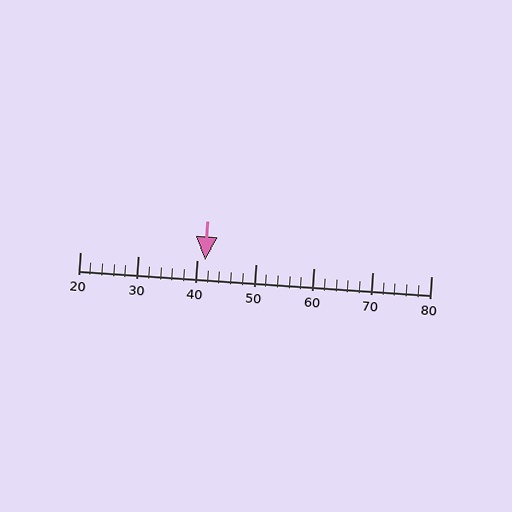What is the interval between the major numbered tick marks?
The major tick marks are spaced 10 units apart.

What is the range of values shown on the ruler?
The ruler shows values from 20 to 80.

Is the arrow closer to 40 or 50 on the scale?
The arrow is closer to 40.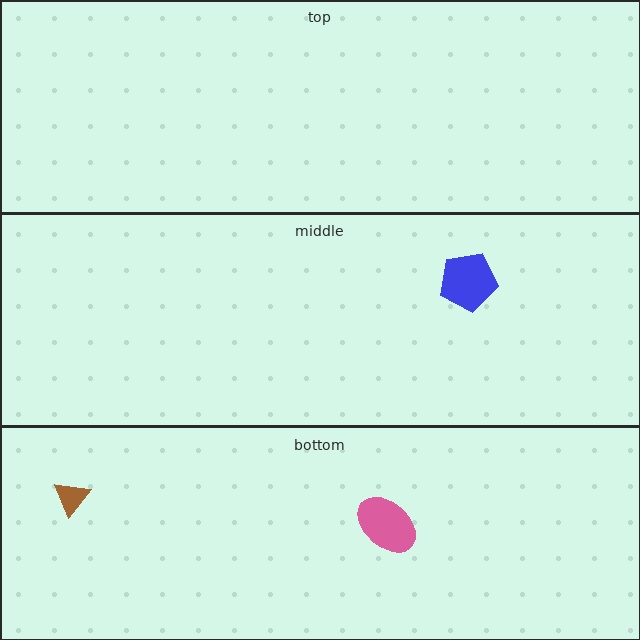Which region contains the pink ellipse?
The bottom region.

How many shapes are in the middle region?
1.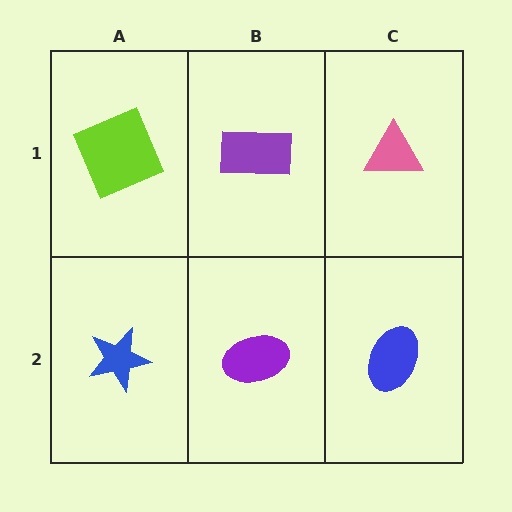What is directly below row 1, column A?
A blue star.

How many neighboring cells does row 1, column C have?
2.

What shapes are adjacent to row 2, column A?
A lime square (row 1, column A), a purple ellipse (row 2, column B).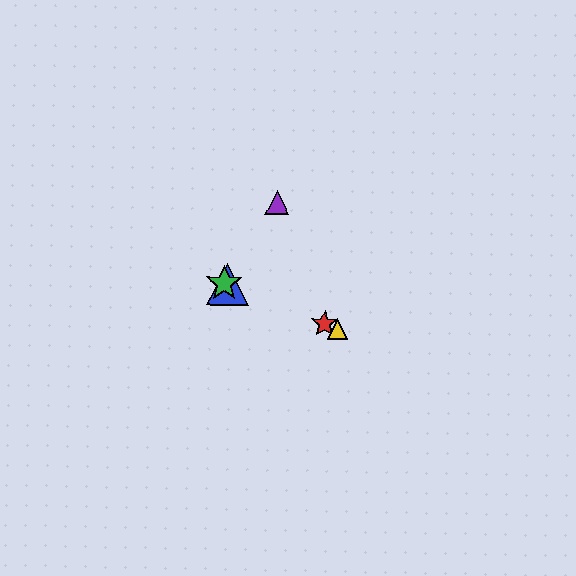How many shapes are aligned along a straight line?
4 shapes (the red star, the blue triangle, the green star, the yellow triangle) are aligned along a straight line.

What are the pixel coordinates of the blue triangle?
The blue triangle is at (227, 284).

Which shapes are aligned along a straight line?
The red star, the blue triangle, the green star, the yellow triangle are aligned along a straight line.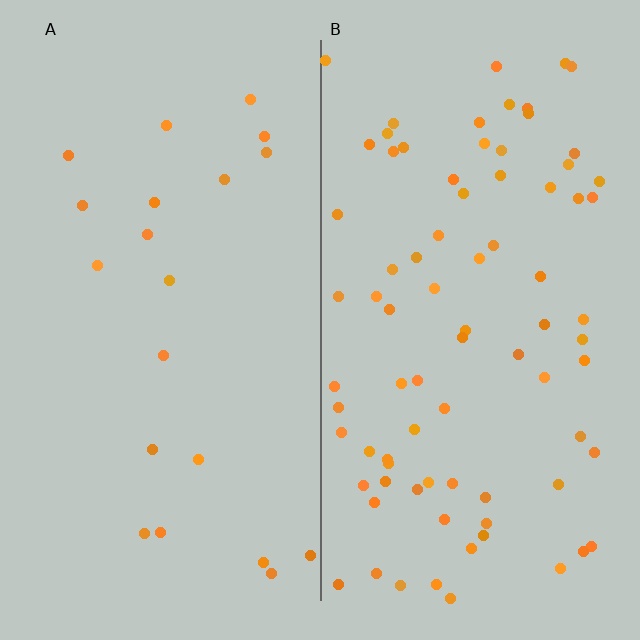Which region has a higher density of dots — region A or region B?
B (the right).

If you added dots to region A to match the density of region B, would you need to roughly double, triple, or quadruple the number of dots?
Approximately quadruple.